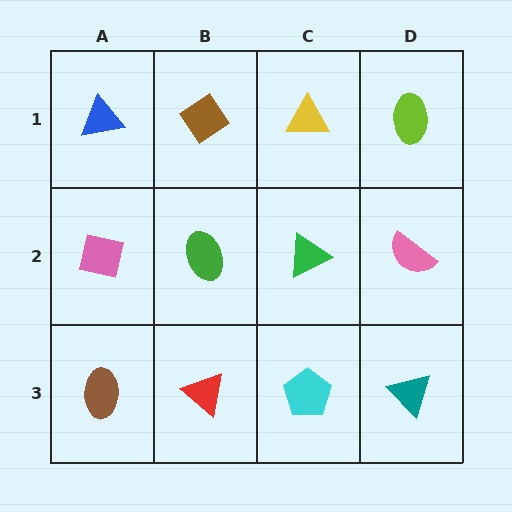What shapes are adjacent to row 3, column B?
A green ellipse (row 2, column B), a brown ellipse (row 3, column A), a cyan pentagon (row 3, column C).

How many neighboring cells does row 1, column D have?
2.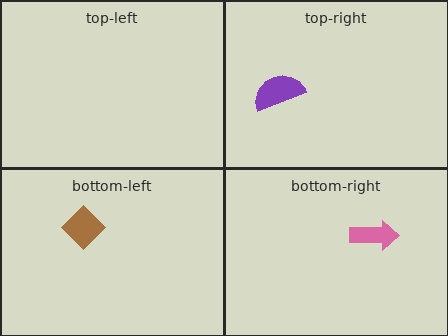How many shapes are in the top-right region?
1.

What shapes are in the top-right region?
The purple semicircle.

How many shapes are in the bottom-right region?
1.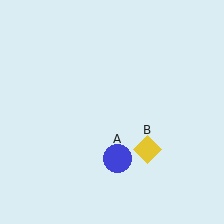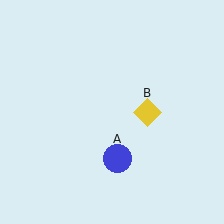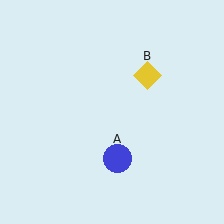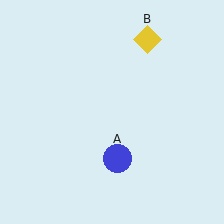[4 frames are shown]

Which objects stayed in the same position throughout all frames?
Blue circle (object A) remained stationary.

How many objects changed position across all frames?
1 object changed position: yellow diamond (object B).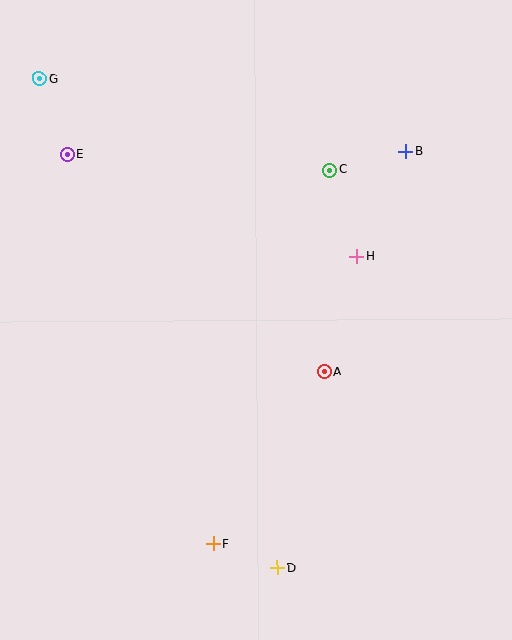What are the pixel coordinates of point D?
Point D is at (277, 567).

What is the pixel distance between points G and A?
The distance between G and A is 408 pixels.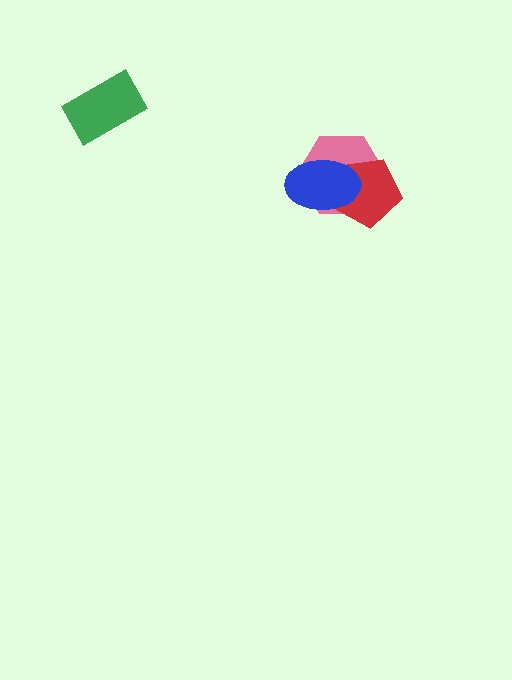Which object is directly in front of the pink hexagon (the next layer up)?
The red pentagon is directly in front of the pink hexagon.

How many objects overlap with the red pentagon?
2 objects overlap with the red pentagon.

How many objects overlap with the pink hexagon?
2 objects overlap with the pink hexagon.